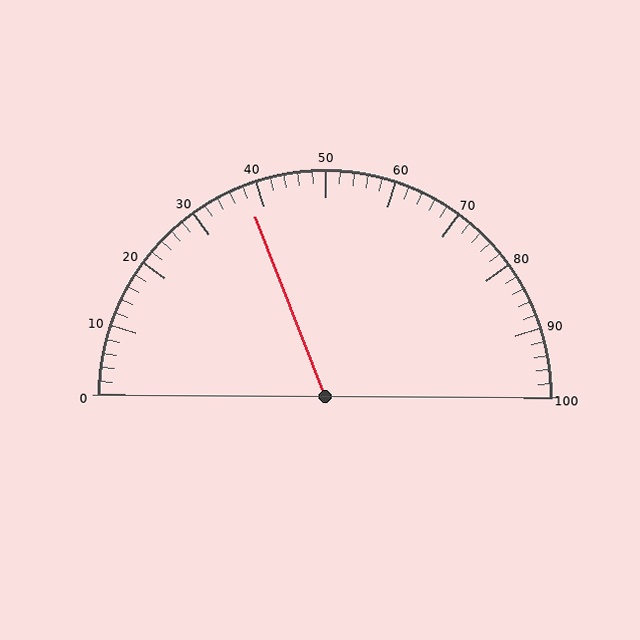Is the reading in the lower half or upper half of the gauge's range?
The reading is in the lower half of the range (0 to 100).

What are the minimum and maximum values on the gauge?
The gauge ranges from 0 to 100.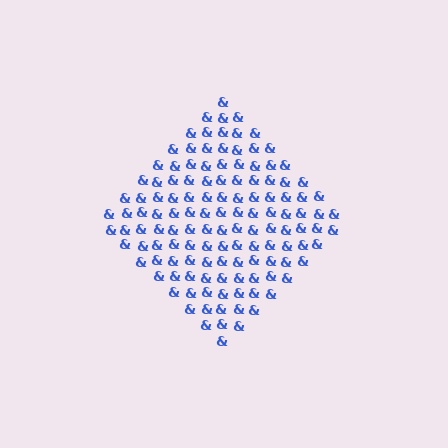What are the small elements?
The small elements are ampersands.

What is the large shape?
The large shape is a diamond.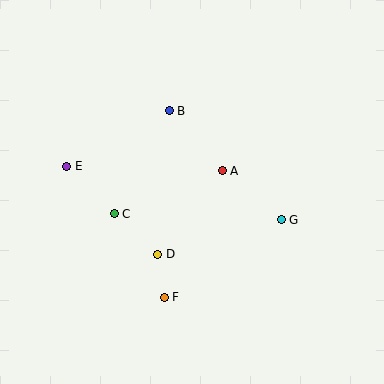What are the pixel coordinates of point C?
Point C is at (114, 214).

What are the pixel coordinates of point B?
Point B is at (169, 111).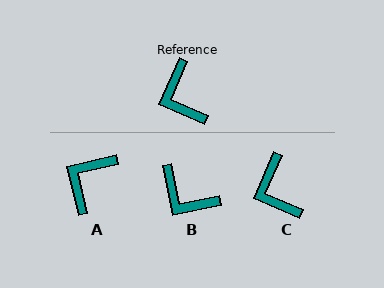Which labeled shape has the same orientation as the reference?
C.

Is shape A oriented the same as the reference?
No, it is off by about 53 degrees.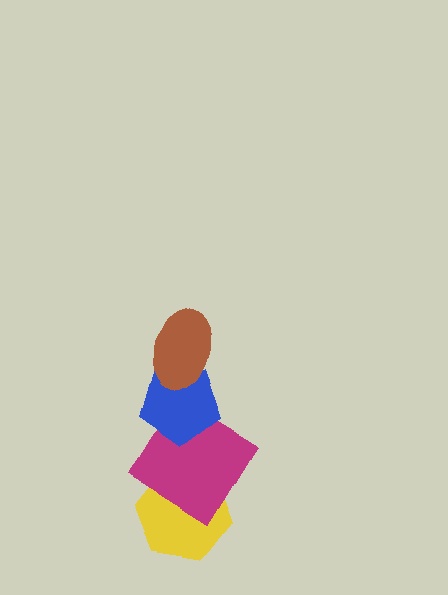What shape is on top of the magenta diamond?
The blue pentagon is on top of the magenta diamond.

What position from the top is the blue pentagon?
The blue pentagon is 2nd from the top.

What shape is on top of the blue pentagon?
The brown ellipse is on top of the blue pentagon.